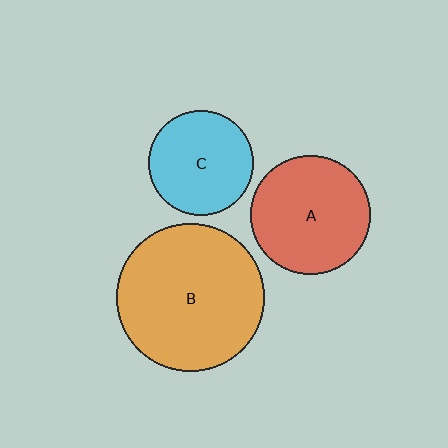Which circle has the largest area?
Circle B (orange).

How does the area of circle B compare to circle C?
Approximately 2.0 times.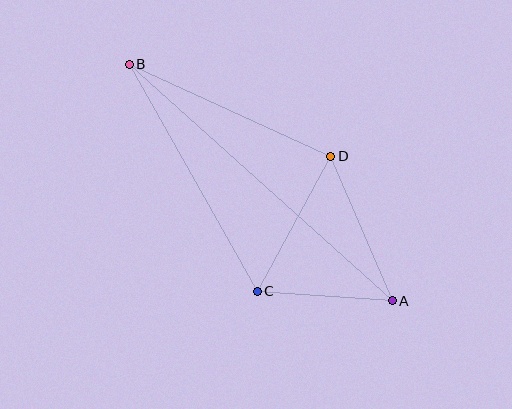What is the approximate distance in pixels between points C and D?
The distance between C and D is approximately 154 pixels.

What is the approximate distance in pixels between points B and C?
The distance between B and C is approximately 260 pixels.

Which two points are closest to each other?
Points A and C are closest to each other.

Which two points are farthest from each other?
Points A and B are farthest from each other.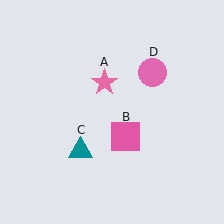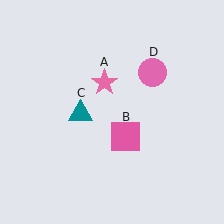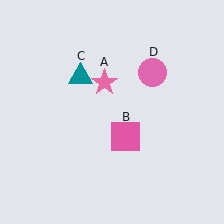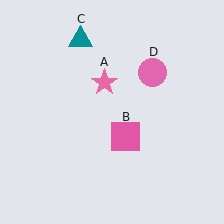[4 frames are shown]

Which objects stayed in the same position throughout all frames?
Pink star (object A) and pink square (object B) and pink circle (object D) remained stationary.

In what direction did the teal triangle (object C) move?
The teal triangle (object C) moved up.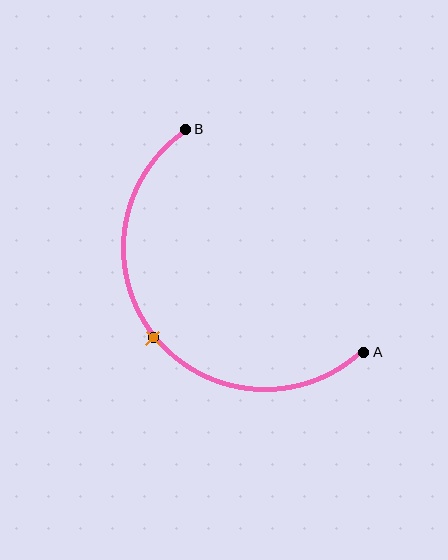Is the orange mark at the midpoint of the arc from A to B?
Yes. The orange mark lies on the arc at equal arc-length from both A and B — it is the arc midpoint.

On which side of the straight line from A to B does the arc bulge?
The arc bulges below and to the left of the straight line connecting A and B.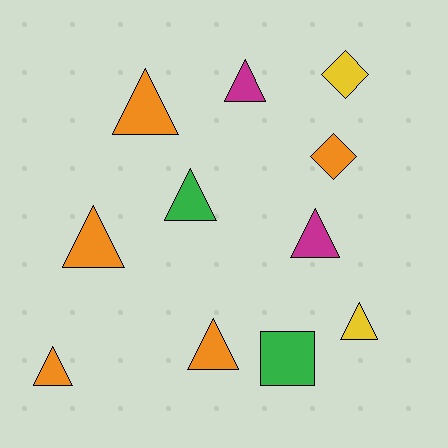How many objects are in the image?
There are 11 objects.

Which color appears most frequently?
Orange, with 5 objects.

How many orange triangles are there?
There are 4 orange triangles.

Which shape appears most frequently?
Triangle, with 8 objects.